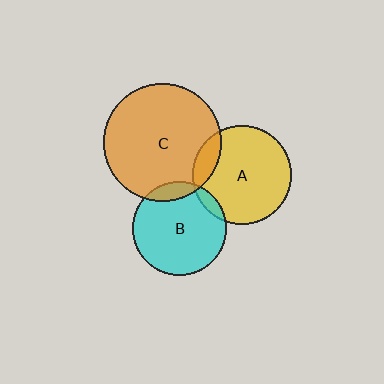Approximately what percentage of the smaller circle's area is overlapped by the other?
Approximately 15%.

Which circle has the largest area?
Circle C (orange).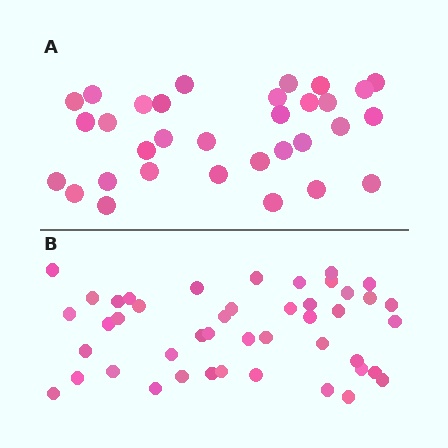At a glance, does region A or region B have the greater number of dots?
Region B (the bottom region) has more dots.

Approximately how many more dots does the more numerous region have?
Region B has approximately 15 more dots than region A.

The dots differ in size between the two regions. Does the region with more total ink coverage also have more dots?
No. Region A has more total ink coverage because its dots are larger, but region B actually contains more individual dots. Total area can be misleading — the number of items is what matters here.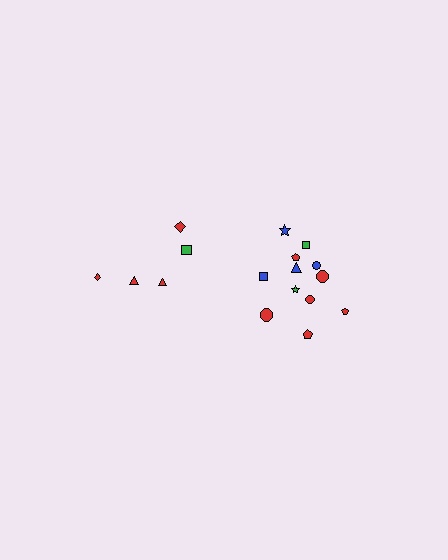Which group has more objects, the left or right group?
The right group.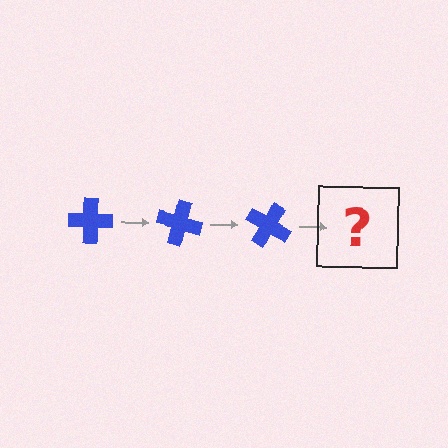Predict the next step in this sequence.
The next step is a blue cross rotated 45 degrees.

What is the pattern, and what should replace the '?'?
The pattern is that the cross rotates 15 degrees each step. The '?' should be a blue cross rotated 45 degrees.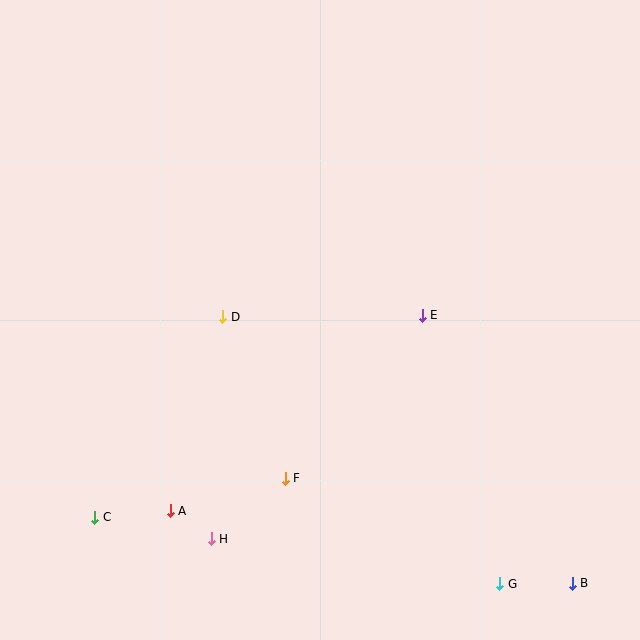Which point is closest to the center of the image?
Point D at (223, 317) is closest to the center.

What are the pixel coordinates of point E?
Point E is at (422, 315).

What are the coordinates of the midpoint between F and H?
The midpoint between F and H is at (248, 509).